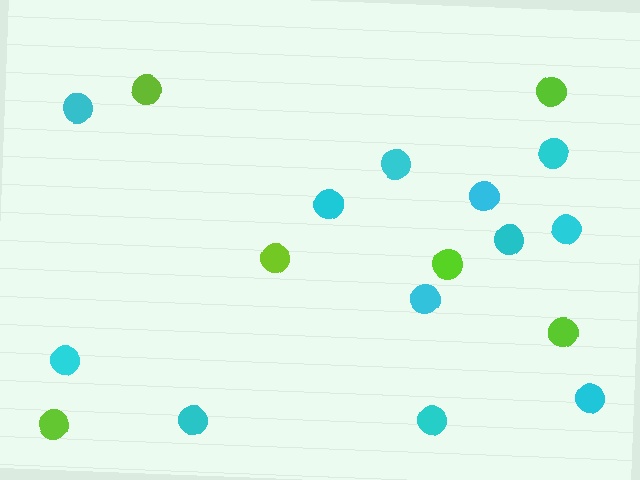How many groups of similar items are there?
There are 2 groups: one group of lime circles (6) and one group of cyan circles (12).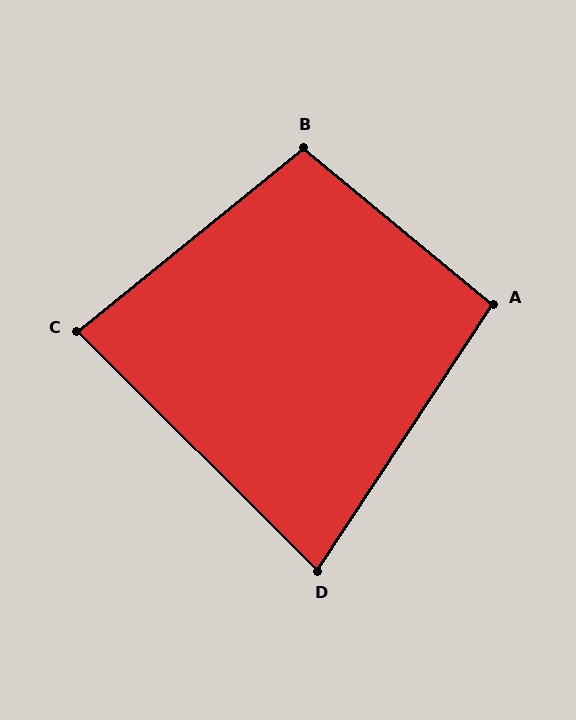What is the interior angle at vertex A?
Approximately 96 degrees (obtuse).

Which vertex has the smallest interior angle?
D, at approximately 79 degrees.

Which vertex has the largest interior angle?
B, at approximately 101 degrees.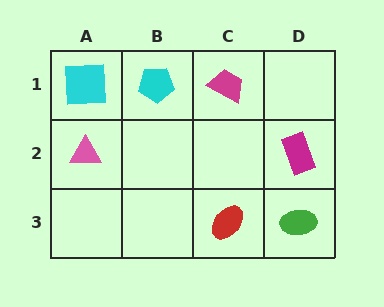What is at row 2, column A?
A pink triangle.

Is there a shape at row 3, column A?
No, that cell is empty.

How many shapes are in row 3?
2 shapes.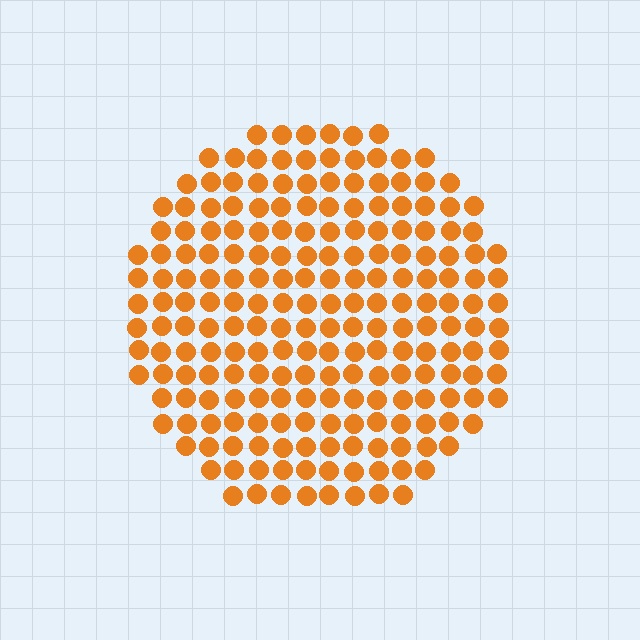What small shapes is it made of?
It is made of small circles.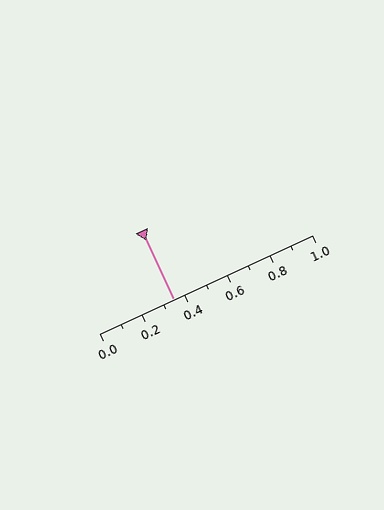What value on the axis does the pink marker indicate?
The marker indicates approximately 0.35.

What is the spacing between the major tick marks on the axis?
The major ticks are spaced 0.2 apart.